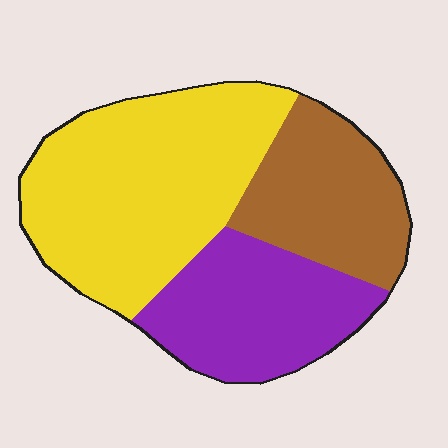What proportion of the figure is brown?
Brown covers 25% of the figure.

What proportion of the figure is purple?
Purple takes up about one quarter (1/4) of the figure.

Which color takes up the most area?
Yellow, at roughly 45%.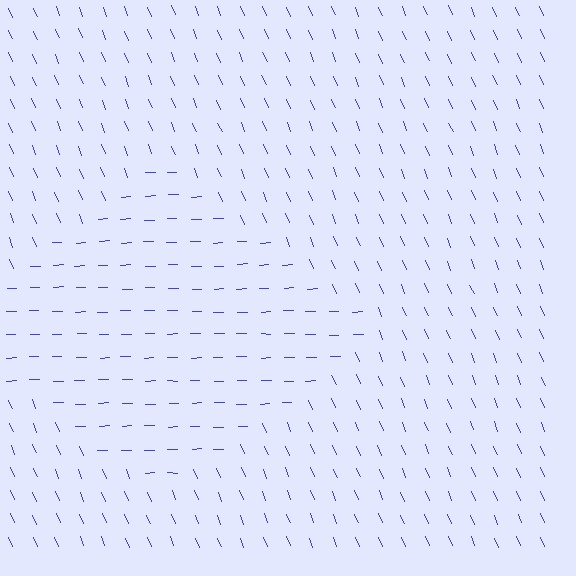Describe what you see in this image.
The image is filled with small blue line segments. A diamond region in the image has lines oriented differently from the surrounding lines, creating a visible texture boundary.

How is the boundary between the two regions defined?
The boundary is defined purely by a change in line orientation (approximately 69 degrees difference). All lines are the same color and thickness.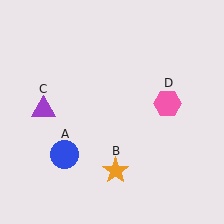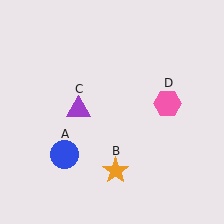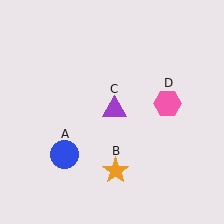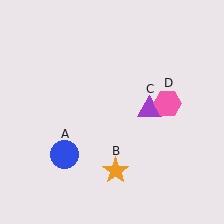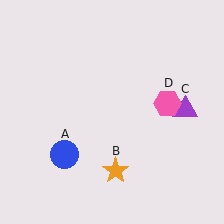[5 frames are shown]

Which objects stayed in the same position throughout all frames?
Blue circle (object A) and orange star (object B) and pink hexagon (object D) remained stationary.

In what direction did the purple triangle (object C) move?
The purple triangle (object C) moved right.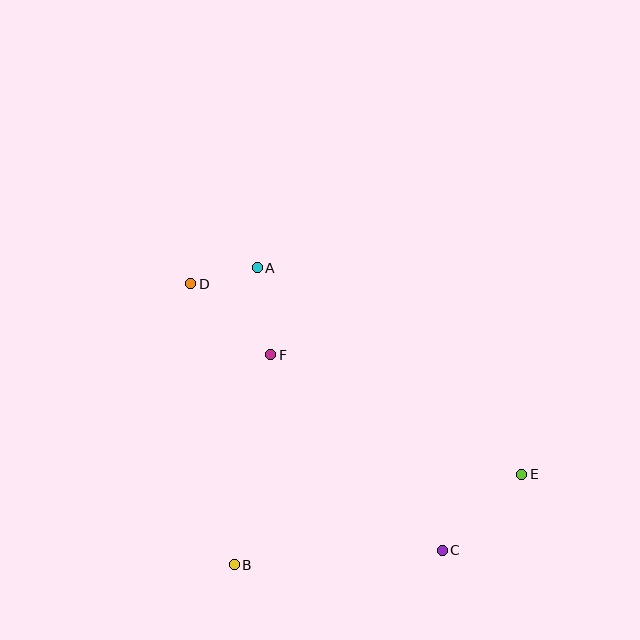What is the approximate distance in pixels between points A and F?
The distance between A and F is approximately 88 pixels.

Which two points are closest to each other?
Points A and D are closest to each other.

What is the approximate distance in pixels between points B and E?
The distance between B and E is approximately 301 pixels.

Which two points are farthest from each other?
Points D and E are farthest from each other.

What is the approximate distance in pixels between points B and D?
The distance between B and D is approximately 284 pixels.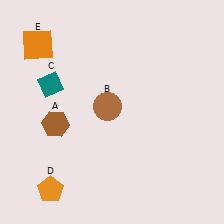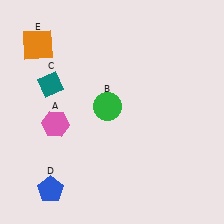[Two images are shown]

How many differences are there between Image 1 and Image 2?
There are 3 differences between the two images.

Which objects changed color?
A changed from brown to pink. B changed from brown to green. D changed from orange to blue.